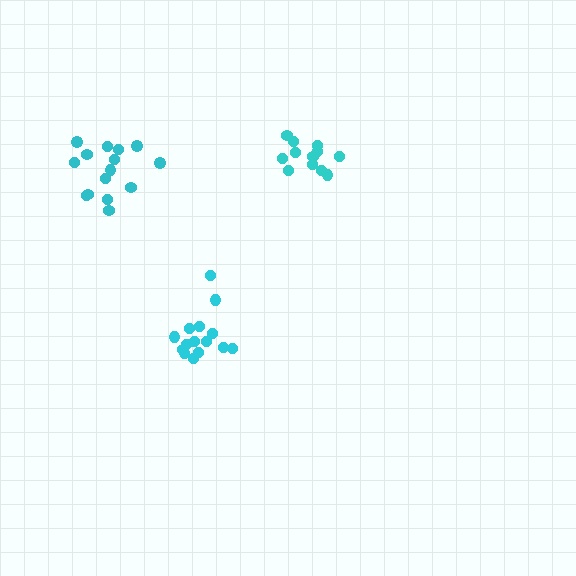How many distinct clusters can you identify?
There are 3 distinct clusters.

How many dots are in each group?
Group 1: 15 dots, Group 2: 15 dots, Group 3: 12 dots (42 total).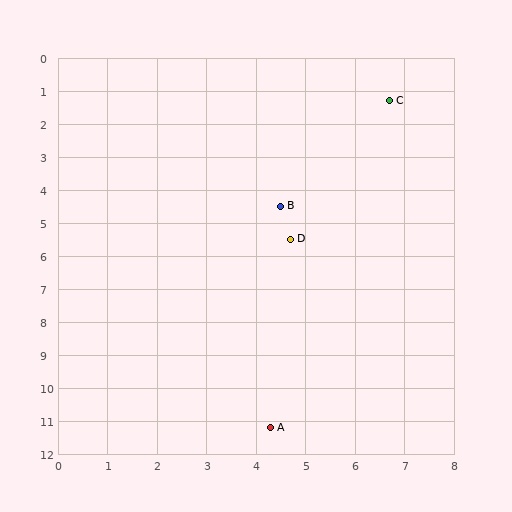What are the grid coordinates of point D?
Point D is at approximately (4.7, 5.5).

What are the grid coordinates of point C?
Point C is at approximately (6.7, 1.3).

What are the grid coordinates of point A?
Point A is at approximately (4.3, 11.2).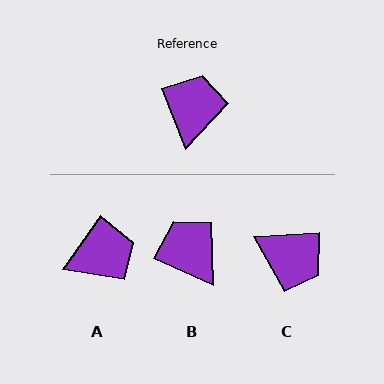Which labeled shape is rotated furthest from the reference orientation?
C, about 108 degrees away.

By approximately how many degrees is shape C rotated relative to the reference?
Approximately 108 degrees clockwise.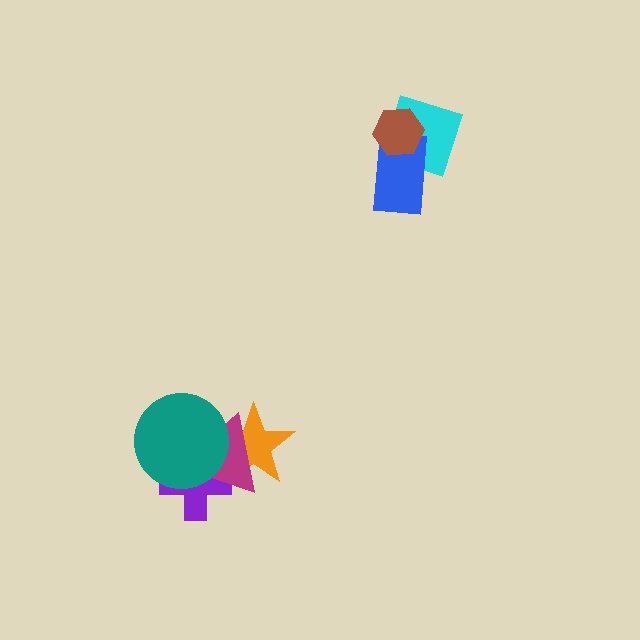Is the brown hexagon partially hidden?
No, no other shape covers it.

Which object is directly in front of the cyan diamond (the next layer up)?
The blue rectangle is directly in front of the cyan diamond.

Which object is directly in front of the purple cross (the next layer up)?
The magenta triangle is directly in front of the purple cross.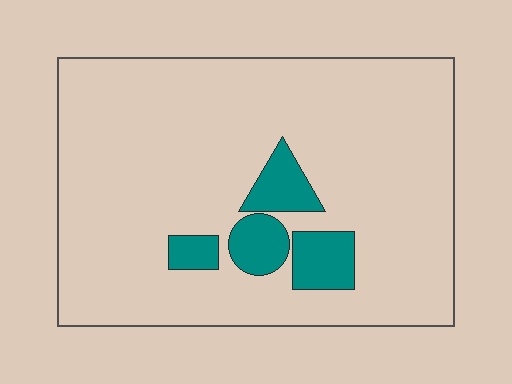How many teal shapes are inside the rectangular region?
4.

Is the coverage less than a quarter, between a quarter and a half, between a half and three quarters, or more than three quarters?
Less than a quarter.